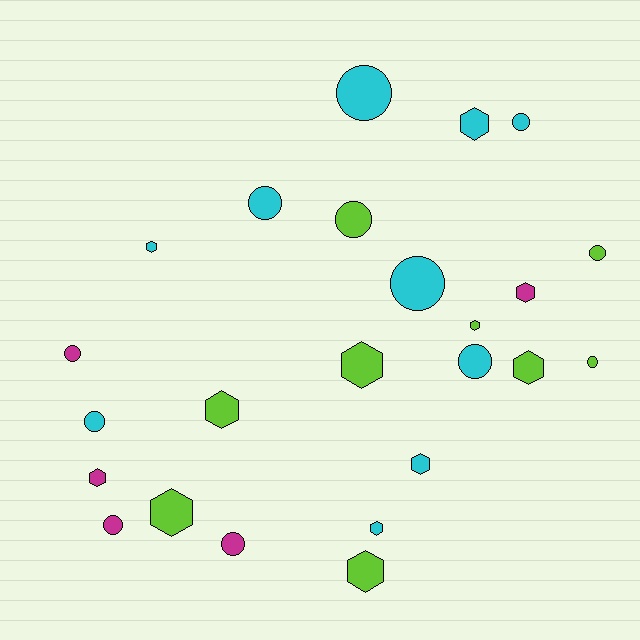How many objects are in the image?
There are 24 objects.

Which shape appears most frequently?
Circle, with 12 objects.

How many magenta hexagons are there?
There are 2 magenta hexagons.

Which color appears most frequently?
Cyan, with 10 objects.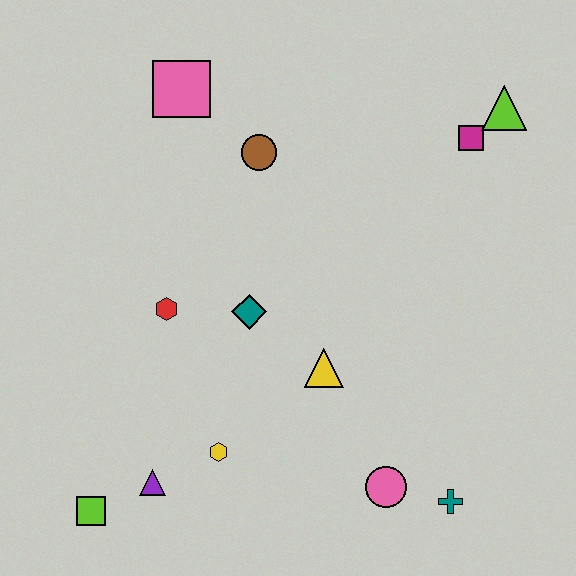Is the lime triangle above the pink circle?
Yes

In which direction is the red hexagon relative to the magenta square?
The red hexagon is to the left of the magenta square.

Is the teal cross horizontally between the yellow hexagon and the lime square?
No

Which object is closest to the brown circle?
The pink square is closest to the brown circle.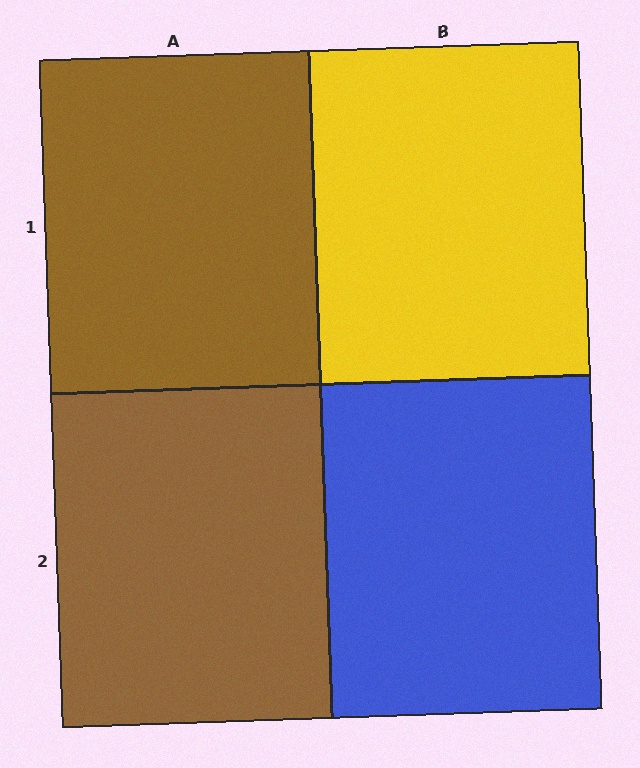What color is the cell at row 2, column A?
Brown.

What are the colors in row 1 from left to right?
Brown, yellow.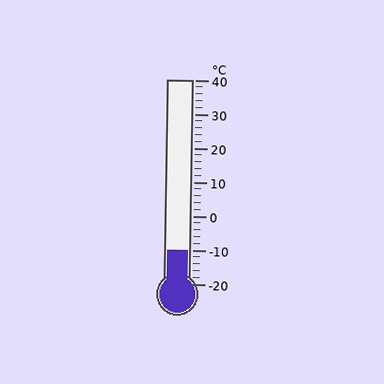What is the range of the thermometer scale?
The thermometer scale ranges from -20°C to 40°C.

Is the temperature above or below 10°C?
The temperature is below 10°C.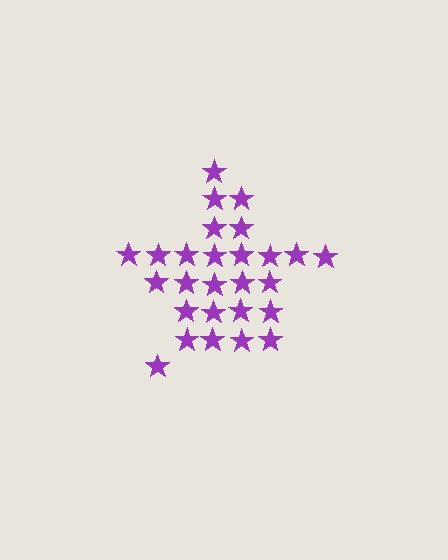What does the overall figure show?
The overall figure shows a star.